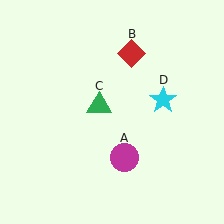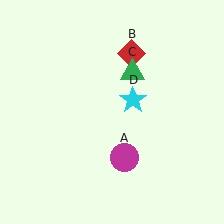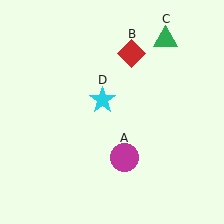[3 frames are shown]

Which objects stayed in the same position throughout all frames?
Magenta circle (object A) and red diamond (object B) remained stationary.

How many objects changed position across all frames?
2 objects changed position: green triangle (object C), cyan star (object D).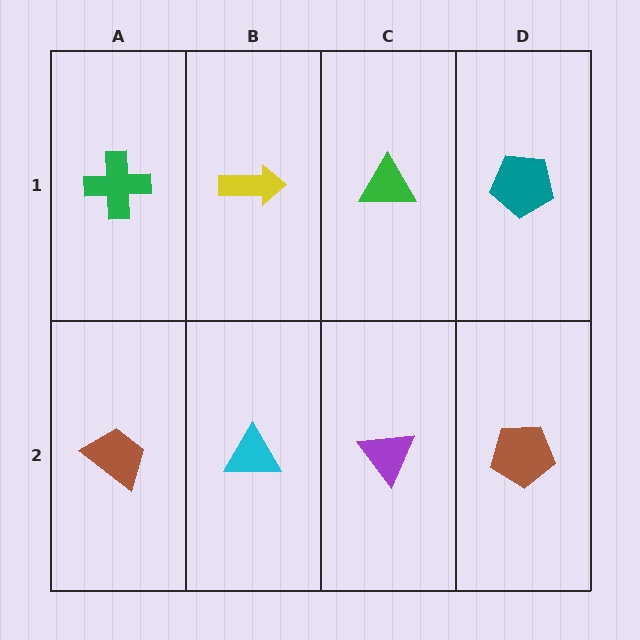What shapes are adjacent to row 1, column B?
A cyan triangle (row 2, column B), a green cross (row 1, column A), a green triangle (row 1, column C).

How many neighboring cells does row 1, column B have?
3.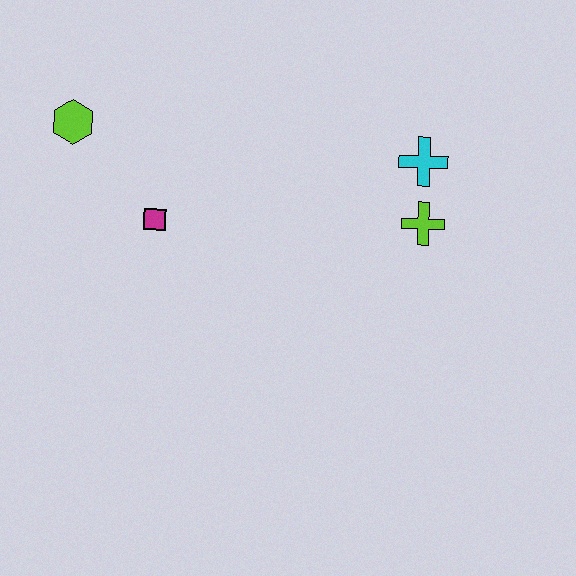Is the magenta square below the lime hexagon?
Yes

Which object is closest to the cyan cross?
The lime cross is closest to the cyan cross.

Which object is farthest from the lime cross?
The lime hexagon is farthest from the lime cross.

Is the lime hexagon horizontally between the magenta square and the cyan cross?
No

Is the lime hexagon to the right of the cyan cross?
No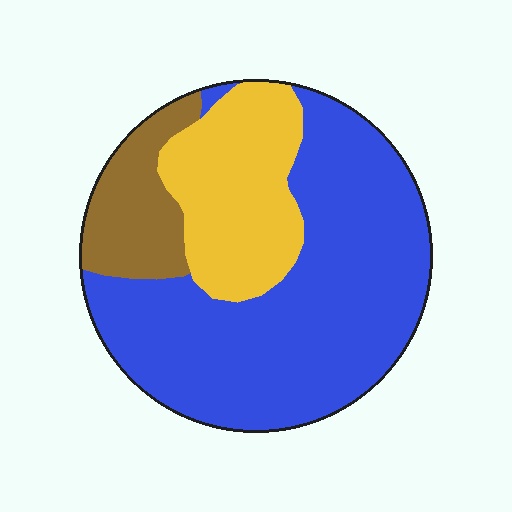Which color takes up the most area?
Blue, at roughly 60%.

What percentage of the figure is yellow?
Yellow covers about 25% of the figure.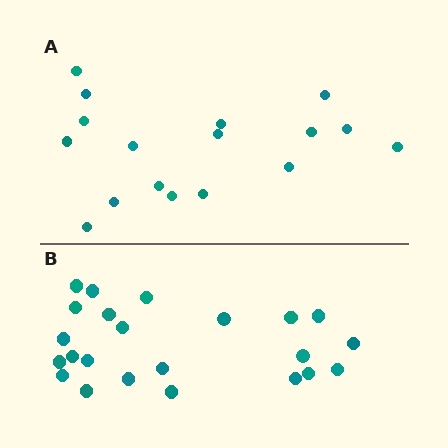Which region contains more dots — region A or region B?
Region B (the bottom region) has more dots.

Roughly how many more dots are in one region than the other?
Region B has about 6 more dots than region A.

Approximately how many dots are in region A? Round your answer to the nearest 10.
About 20 dots. (The exact count is 17, which rounds to 20.)